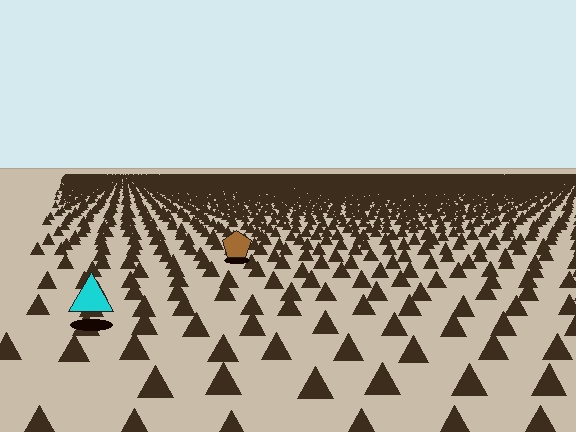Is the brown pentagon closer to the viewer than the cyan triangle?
No. The cyan triangle is closer — you can tell from the texture gradient: the ground texture is coarser near it.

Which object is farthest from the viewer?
The brown pentagon is farthest from the viewer. It appears smaller and the ground texture around it is denser.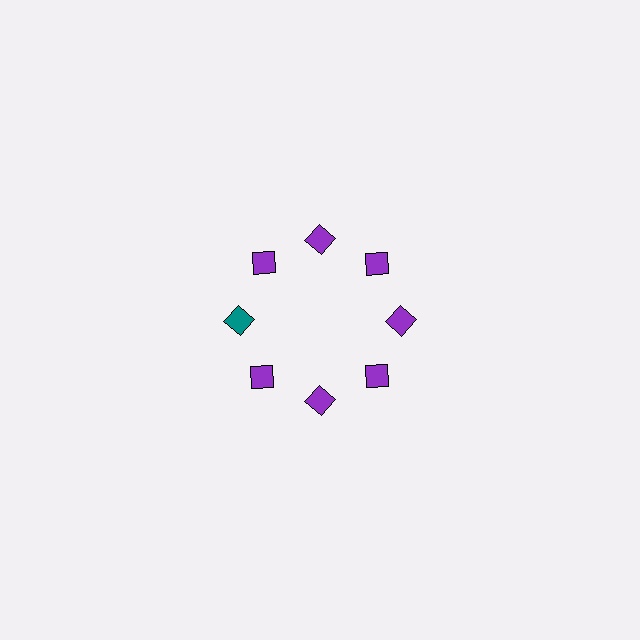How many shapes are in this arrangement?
There are 8 shapes arranged in a ring pattern.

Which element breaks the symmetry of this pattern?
The teal diamond at roughly the 9 o'clock position breaks the symmetry. All other shapes are purple diamonds.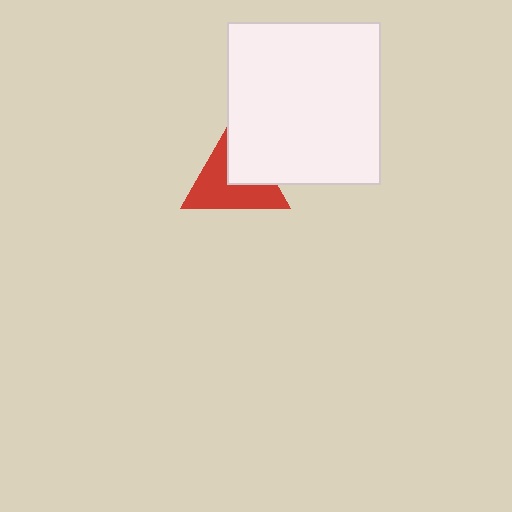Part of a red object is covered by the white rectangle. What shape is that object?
It is a triangle.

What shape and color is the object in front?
The object in front is a white rectangle.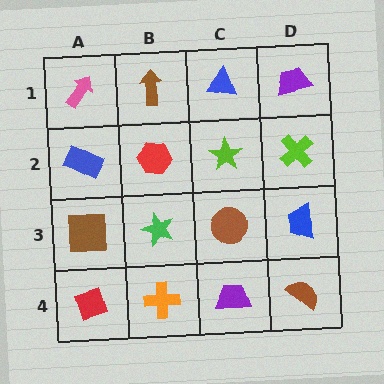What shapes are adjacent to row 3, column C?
A lime star (row 2, column C), a purple trapezoid (row 4, column C), a green star (row 3, column B), a blue trapezoid (row 3, column D).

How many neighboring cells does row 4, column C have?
3.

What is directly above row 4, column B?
A green star.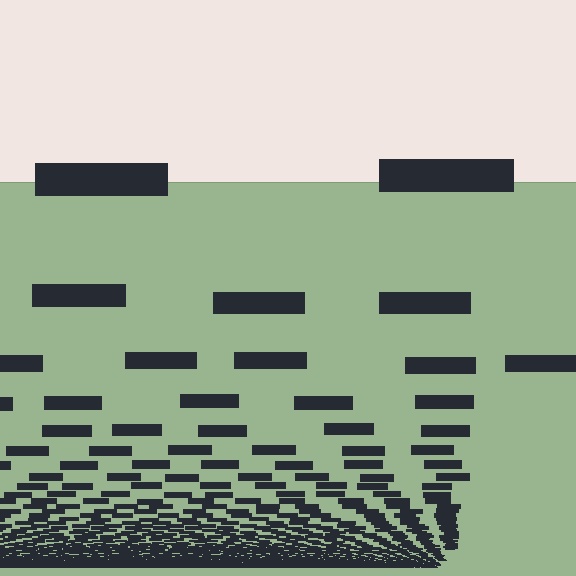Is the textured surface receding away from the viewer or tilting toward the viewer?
The surface appears to tilt toward the viewer. Texture elements get larger and sparser toward the top.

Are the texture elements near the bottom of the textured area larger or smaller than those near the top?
Smaller. The gradient is inverted — elements near the bottom are smaller and denser.